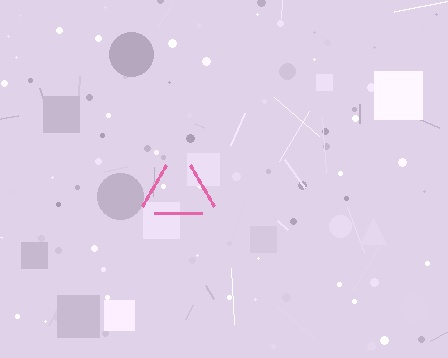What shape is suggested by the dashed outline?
The dashed outline suggests a triangle.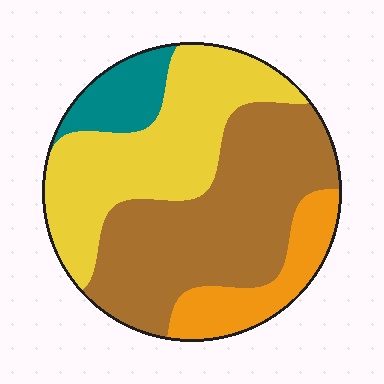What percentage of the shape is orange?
Orange takes up less than a quarter of the shape.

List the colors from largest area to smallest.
From largest to smallest: brown, yellow, orange, teal.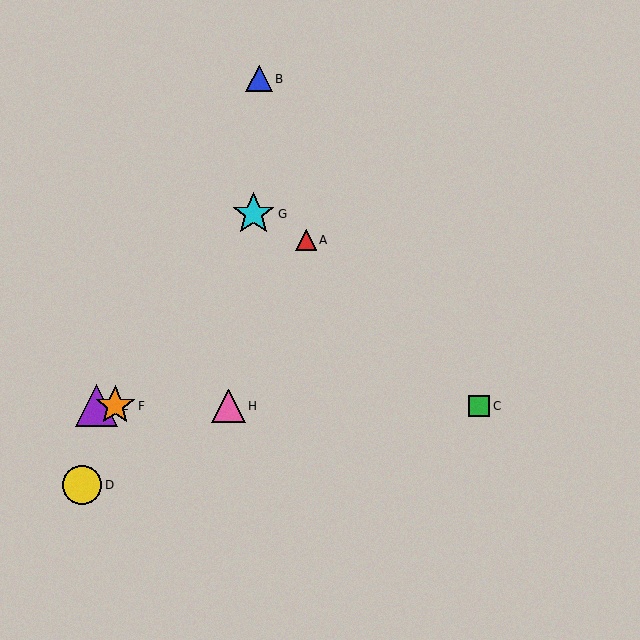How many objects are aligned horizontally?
4 objects (C, E, F, H) are aligned horizontally.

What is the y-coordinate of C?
Object C is at y≈406.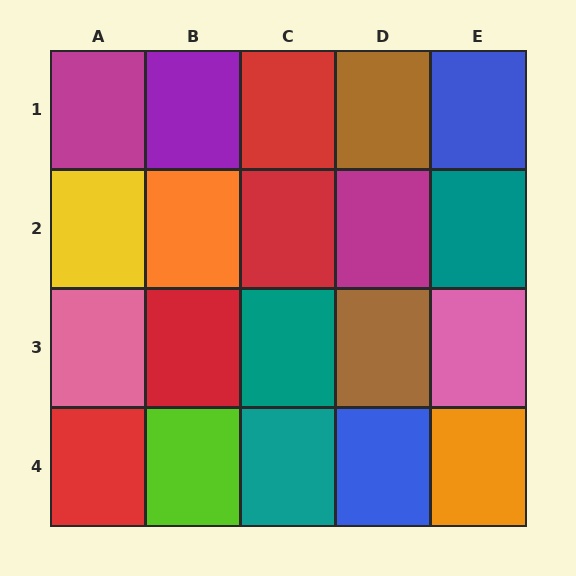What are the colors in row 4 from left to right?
Red, lime, teal, blue, orange.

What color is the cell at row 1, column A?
Magenta.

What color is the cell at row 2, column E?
Teal.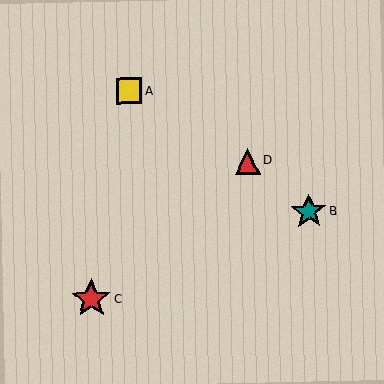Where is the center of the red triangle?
The center of the red triangle is at (247, 161).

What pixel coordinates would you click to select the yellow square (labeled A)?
Click at (129, 91) to select the yellow square A.